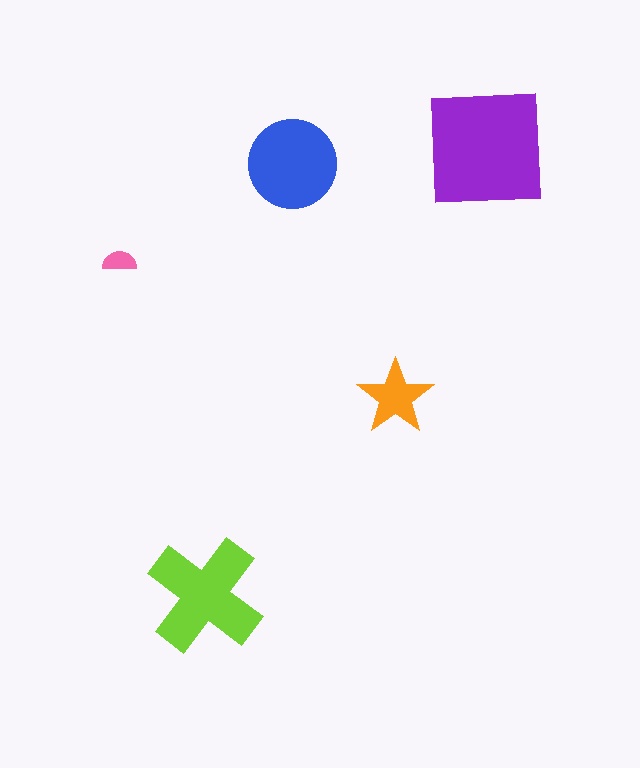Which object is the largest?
The purple square.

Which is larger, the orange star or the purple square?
The purple square.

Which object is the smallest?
The pink semicircle.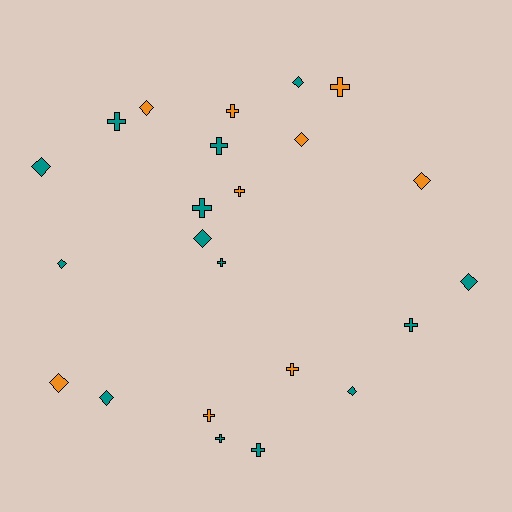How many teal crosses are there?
There are 7 teal crosses.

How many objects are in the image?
There are 23 objects.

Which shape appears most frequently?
Cross, with 12 objects.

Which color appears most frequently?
Teal, with 14 objects.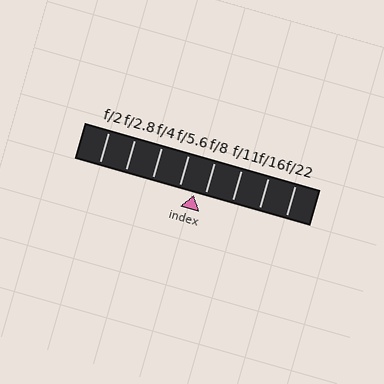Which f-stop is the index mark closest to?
The index mark is closest to f/8.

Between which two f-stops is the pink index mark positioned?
The index mark is between f/5.6 and f/8.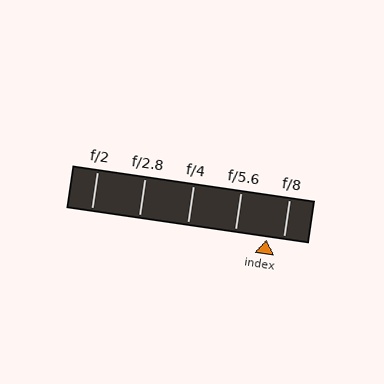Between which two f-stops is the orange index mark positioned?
The index mark is between f/5.6 and f/8.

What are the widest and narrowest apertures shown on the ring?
The widest aperture shown is f/2 and the narrowest is f/8.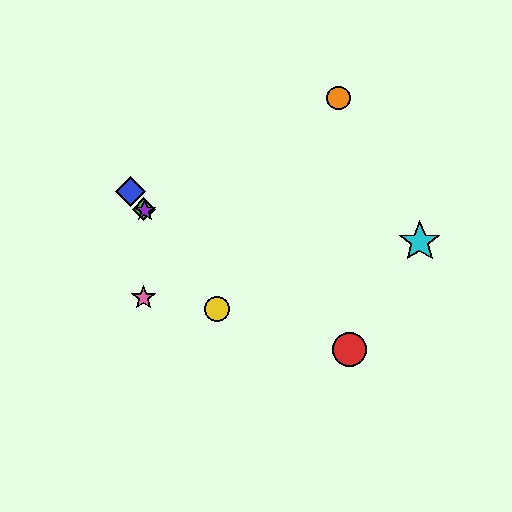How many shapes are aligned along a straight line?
4 shapes (the blue diamond, the green diamond, the yellow circle, the purple star) are aligned along a straight line.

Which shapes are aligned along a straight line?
The blue diamond, the green diamond, the yellow circle, the purple star are aligned along a straight line.